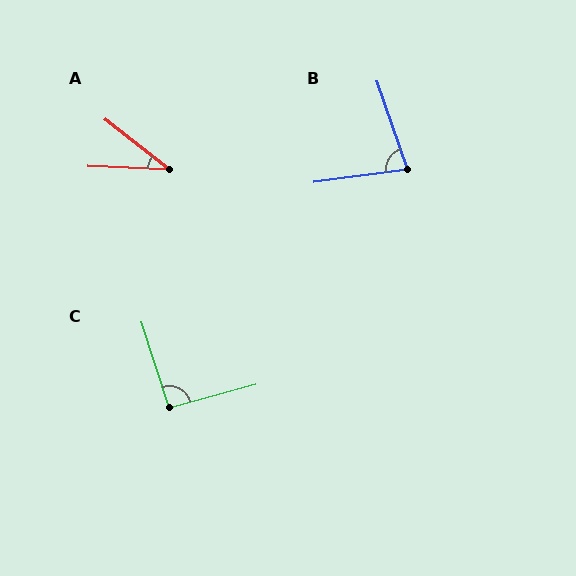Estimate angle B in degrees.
Approximately 79 degrees.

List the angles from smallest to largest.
A (35°), B (79°), C (93°).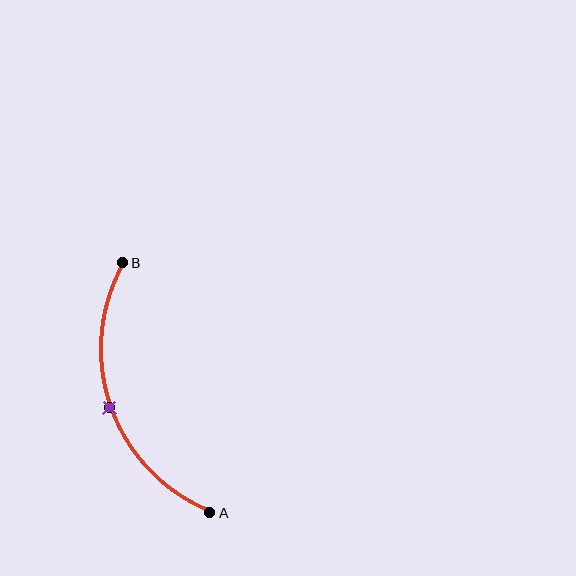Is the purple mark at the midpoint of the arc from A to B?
Yes. The purple mark lies on the arc at equal arc-length from both A and B — it is the arc midpoint.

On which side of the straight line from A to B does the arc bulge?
The arc bulges to the left of the straight line connecting A and B.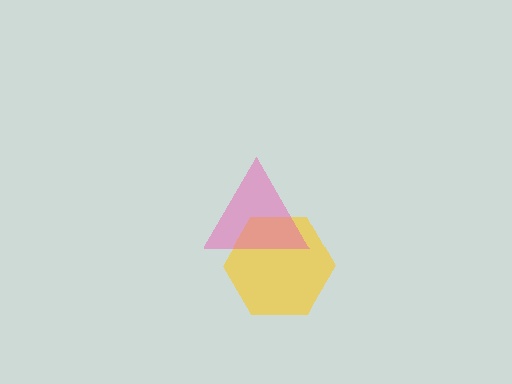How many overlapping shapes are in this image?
There are 2 overlapping shapes in the image.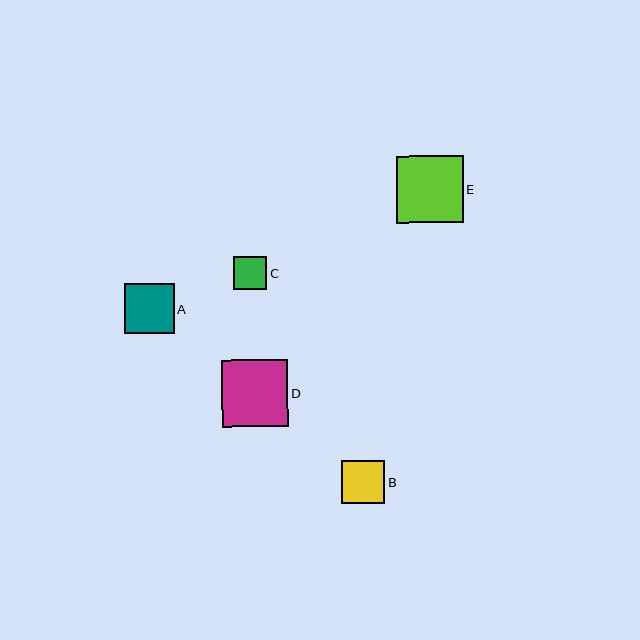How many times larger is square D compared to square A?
Square D is approximately 1.3 times the size of square A.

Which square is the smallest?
Square C is the smallest with a size of approximately 33 pixels.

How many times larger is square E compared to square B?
Square E is approximately 1.6 times the size of square B.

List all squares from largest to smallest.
From largest to smallest: E, D, A, B, C.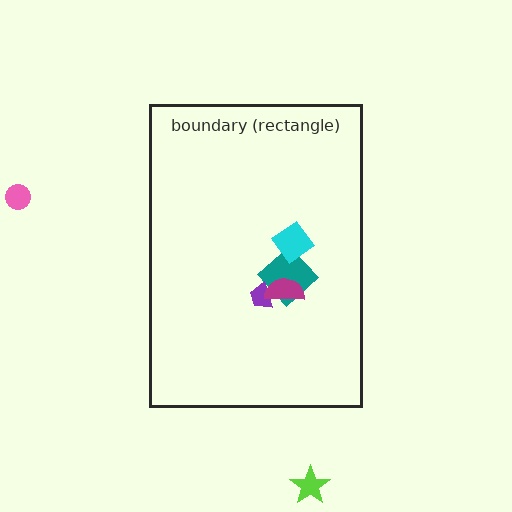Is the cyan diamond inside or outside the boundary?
Inside.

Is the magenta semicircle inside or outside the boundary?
Inside.